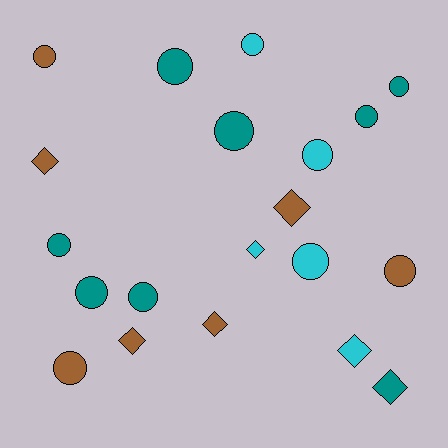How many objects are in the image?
There are 20 objects.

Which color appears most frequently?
Teal, with 8 objects.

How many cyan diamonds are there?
There are 2 cyan diamonds.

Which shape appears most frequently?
Circle, with 13 objects.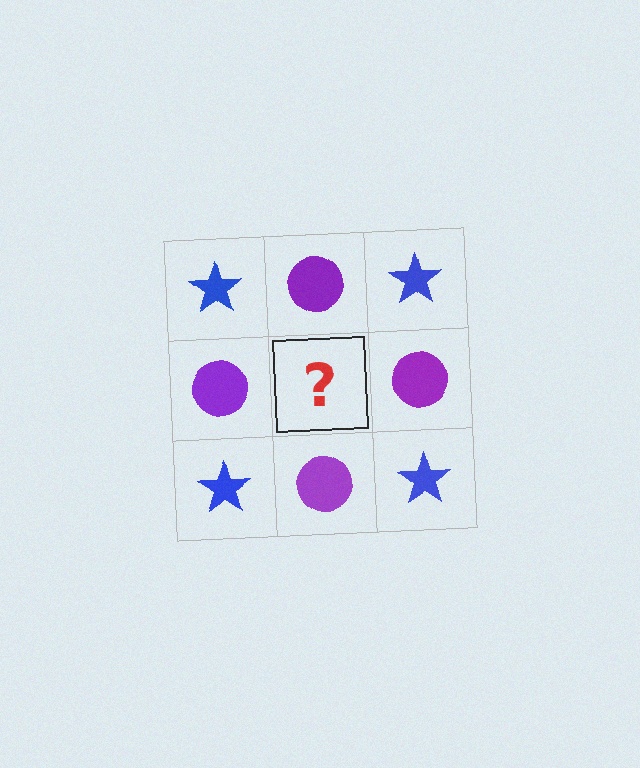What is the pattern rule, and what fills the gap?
The rule is that it alternates blue star and purple circle in a checkerboard pattern. The gap should be filled with a blue star.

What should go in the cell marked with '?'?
The missing cell should contain a blue star.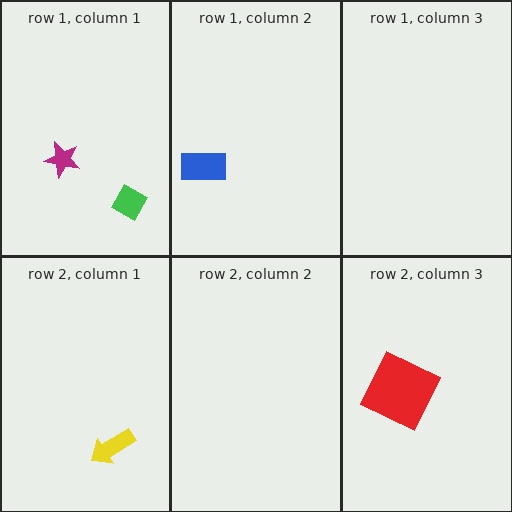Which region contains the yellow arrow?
The row 2, column 1 region.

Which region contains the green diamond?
The row 1, column 1 region.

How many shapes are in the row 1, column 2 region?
1.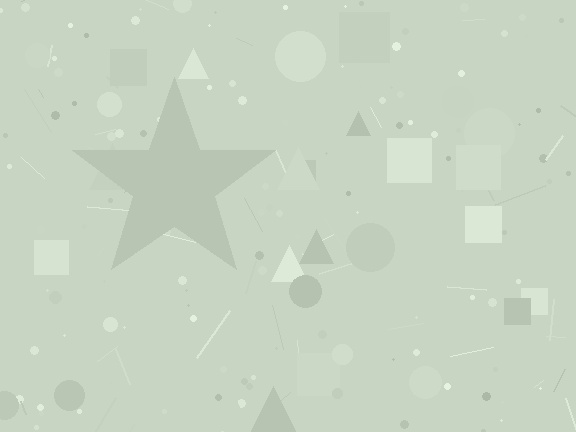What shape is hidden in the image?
A star is hidden in the image.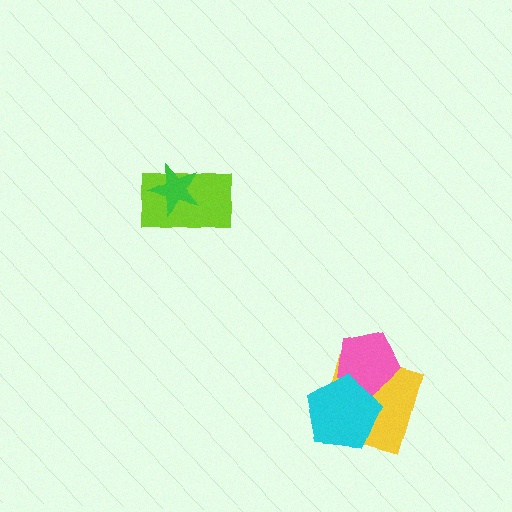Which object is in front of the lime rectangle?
The green star is in front of the lime rectangle.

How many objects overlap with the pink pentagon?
2 objects overlap with the pink pentagon.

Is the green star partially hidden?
No, no other shape covers it.